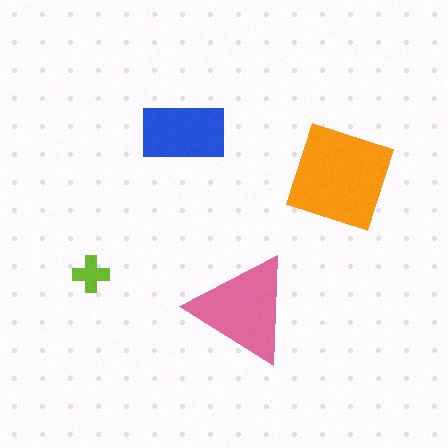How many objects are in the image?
There are 4 objects in the image.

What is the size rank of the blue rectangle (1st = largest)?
3rd.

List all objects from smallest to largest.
The lime cross, the blue rectangle, the pink triangle, the orange square.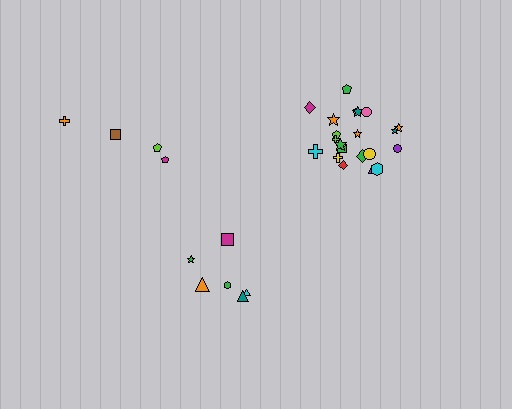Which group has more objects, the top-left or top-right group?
The top-right group.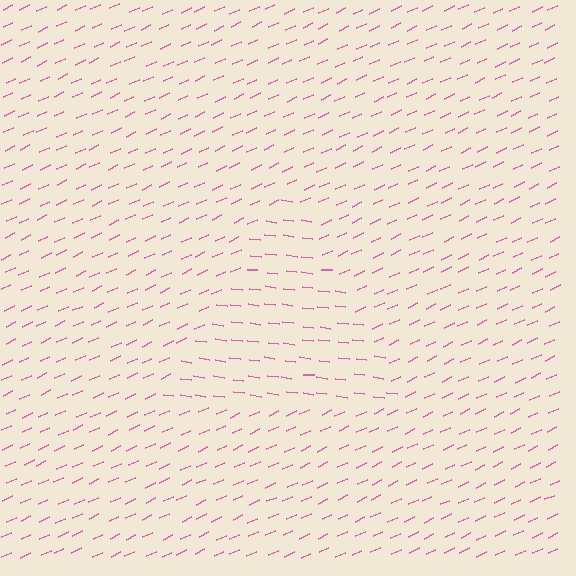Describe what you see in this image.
The image is filled with small pink line segments. A triangle region in the image has lines oriented differently from the surrounding lines, creating a visible texture boundary.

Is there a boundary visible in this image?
Yes, there is a texture boundary formed by a change in line orientation.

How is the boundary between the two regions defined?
The boundary is defined purely by a change in line orientation (approximately 32 degrees difference). All lines are the same color and thickness.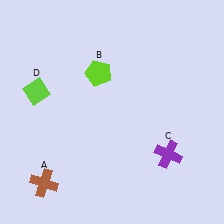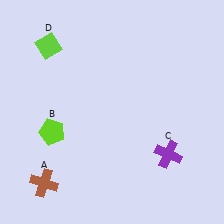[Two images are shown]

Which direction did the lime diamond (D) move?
The lime diamond (D) moved up.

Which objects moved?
The objects that moved are: the lime pentagon (B), the lime diamond (D).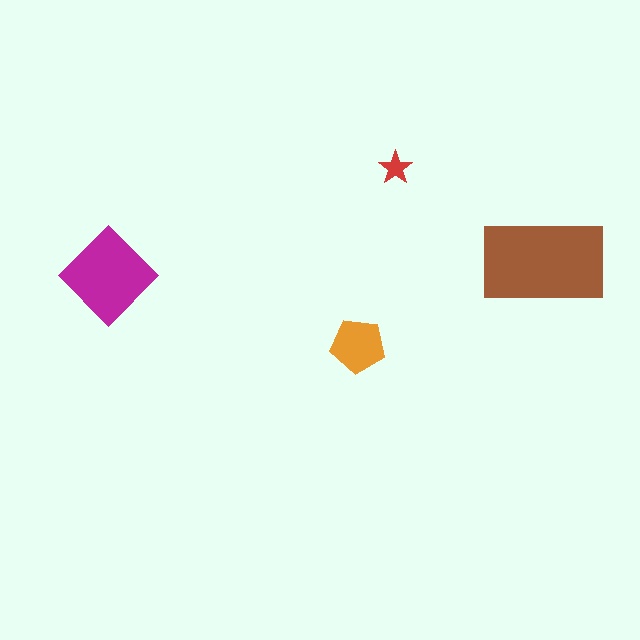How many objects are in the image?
There are 4 objects in the image.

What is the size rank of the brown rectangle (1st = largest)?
1st.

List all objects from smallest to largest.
The red star, the orange pentagon, the magenta diamond, the brown rectangle.